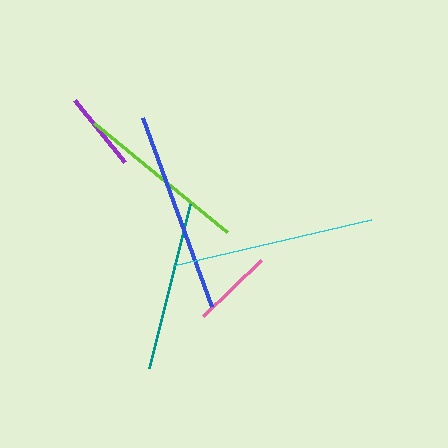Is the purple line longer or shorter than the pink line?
The pink line is longer than the purple line.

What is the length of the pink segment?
The pink segment is approximately 81 pixels long.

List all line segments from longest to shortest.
From longest to shortest: cyan, blue, lime, teal, pink, purple.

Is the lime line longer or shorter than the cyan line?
The cyan line is longer than the lime line.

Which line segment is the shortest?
The purple line is the shortest at approximately 80 pixels.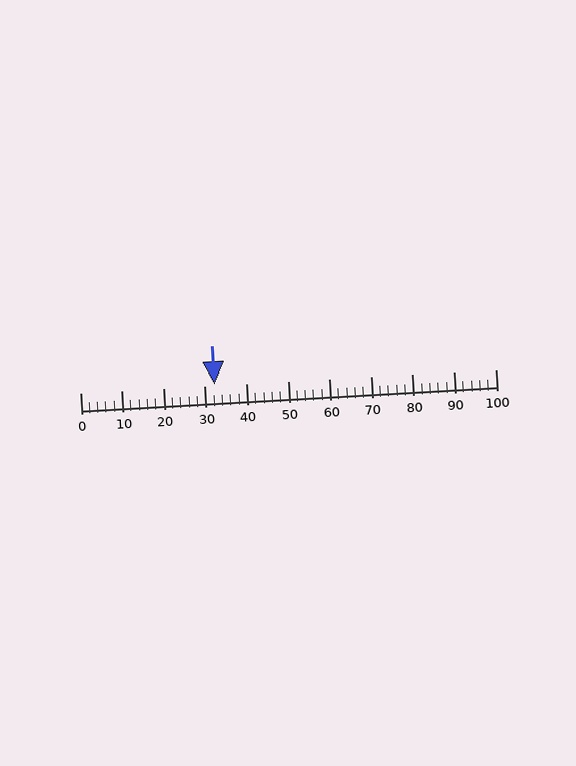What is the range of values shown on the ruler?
The ruler shows values from 0 to 100.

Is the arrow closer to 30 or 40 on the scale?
The arrow is closer to 30.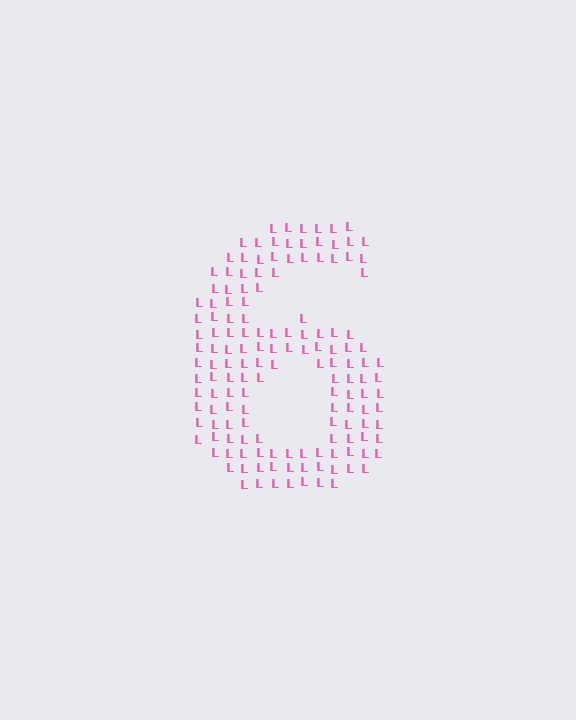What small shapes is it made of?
It is made of small letter L's.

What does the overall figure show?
The overall figure shows the digit 6.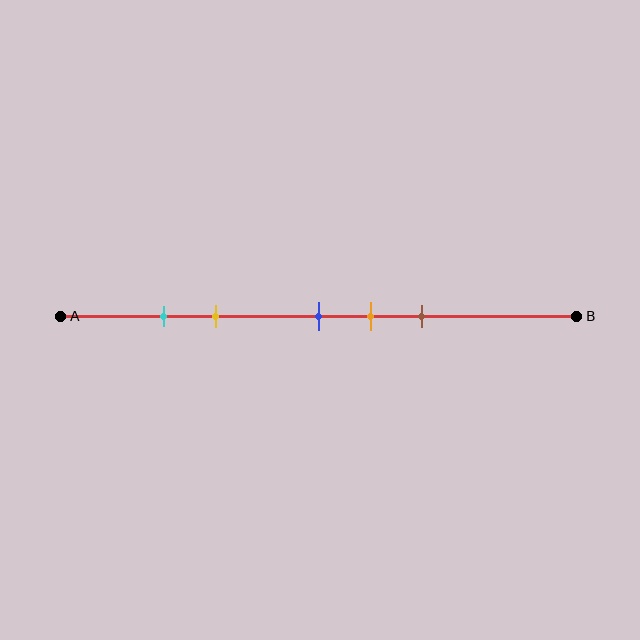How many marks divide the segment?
There are 5 marks dividing the segment.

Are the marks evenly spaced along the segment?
No, the marks are not evenly spaced.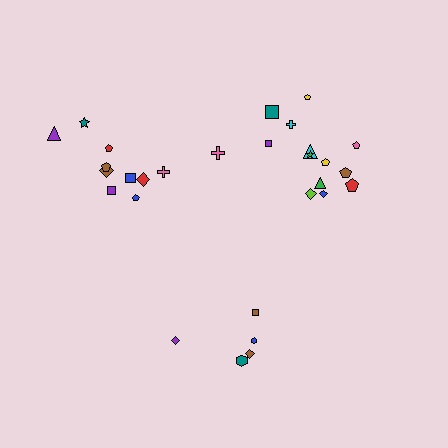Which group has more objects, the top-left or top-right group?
The top-right group.